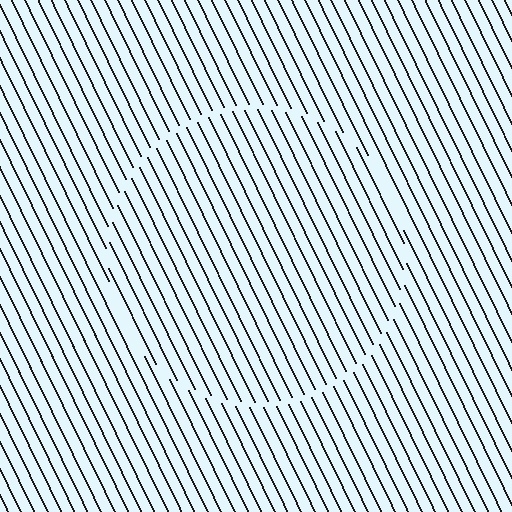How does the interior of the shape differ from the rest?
The interior of the shape contains the same grating, shifted by half a period — the contour is defined by the phase discontinuity where line-ends from the inner and outer gratings abut.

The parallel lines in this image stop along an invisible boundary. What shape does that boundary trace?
An illusory circle. The interior of the shape contains the same grating, shifted by half a period — the contour is defined by the phase discontinuity where line-ends from the inner and outer gratings abut.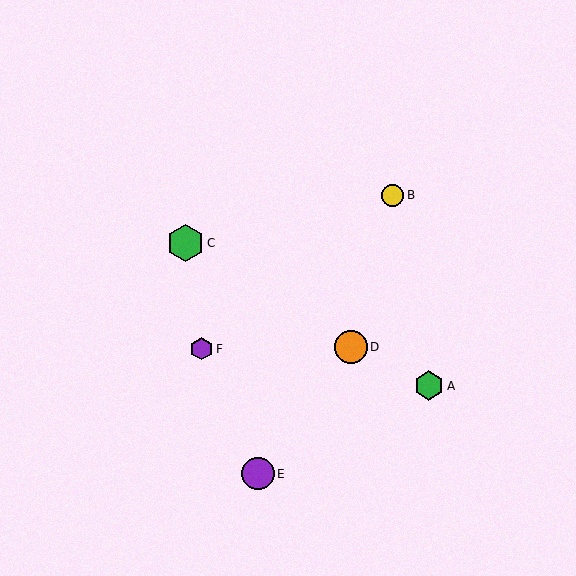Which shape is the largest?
The green hexagon (labeled C) is the largest.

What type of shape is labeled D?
Shape D is an orange circle.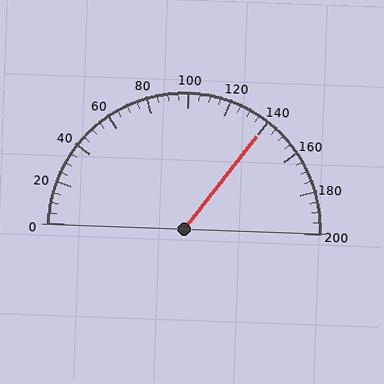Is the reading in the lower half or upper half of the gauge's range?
The reading is in the upper half of the range (0 to 200).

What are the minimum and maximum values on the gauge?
The gauge ranges from 0 to 200.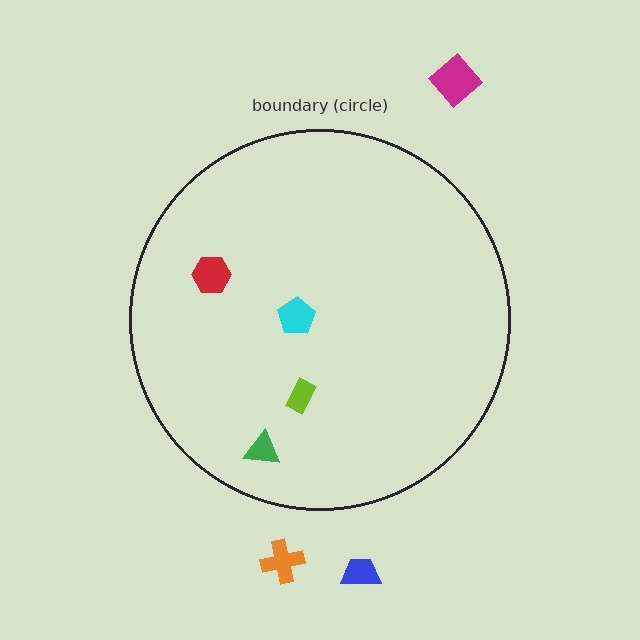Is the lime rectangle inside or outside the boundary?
Inside.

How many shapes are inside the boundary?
4 inside, 3 outside.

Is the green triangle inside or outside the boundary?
Inside.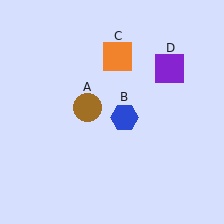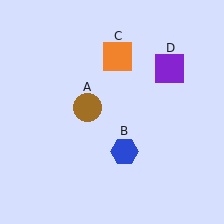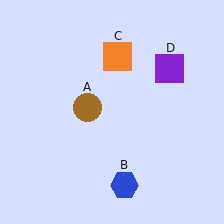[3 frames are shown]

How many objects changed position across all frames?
1 object changed position: blue hexagon (object B).